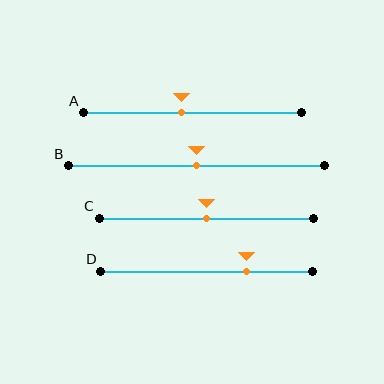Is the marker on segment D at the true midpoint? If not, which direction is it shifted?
No, the marker on segment D is shifted to the right by about 19% of the segment length.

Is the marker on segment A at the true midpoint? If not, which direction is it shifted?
No, the marker on segment A is shifted to the left by about 5% of the segment length.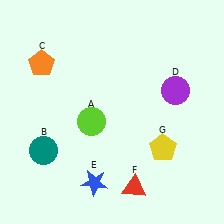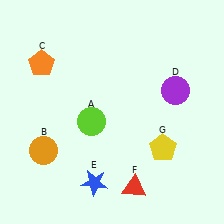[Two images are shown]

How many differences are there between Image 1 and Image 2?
There is 1 difference between the two images.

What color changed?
The circle (B) changed from teal in Image 1 to orange in Image 2.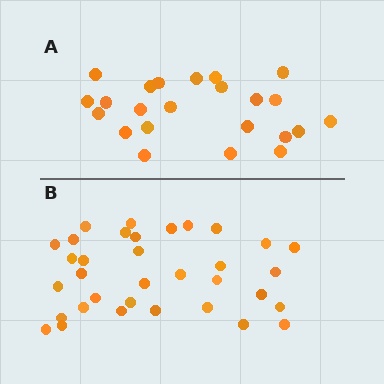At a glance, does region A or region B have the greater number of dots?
Region B (the bottom region) has more dots.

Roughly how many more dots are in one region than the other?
Region B has roughly 12 or so more dots than region A.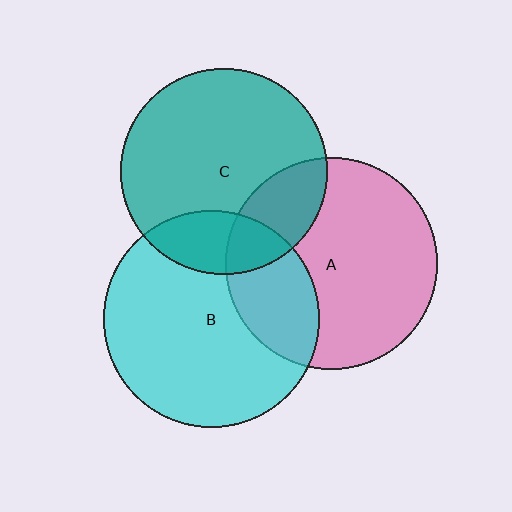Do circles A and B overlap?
Yes.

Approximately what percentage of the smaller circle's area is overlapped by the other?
Approximately 30%.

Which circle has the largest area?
Circle B (cyan).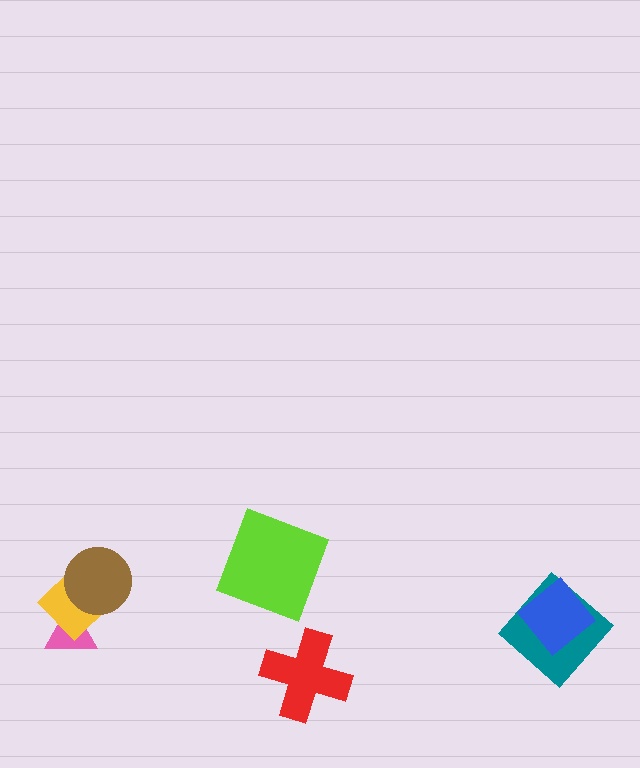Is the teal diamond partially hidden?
Yes, it is partially covered by another shape.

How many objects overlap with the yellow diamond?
2 objects overlap with the yellow diamond.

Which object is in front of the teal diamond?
The blue diamond is in front of the teal diamond.